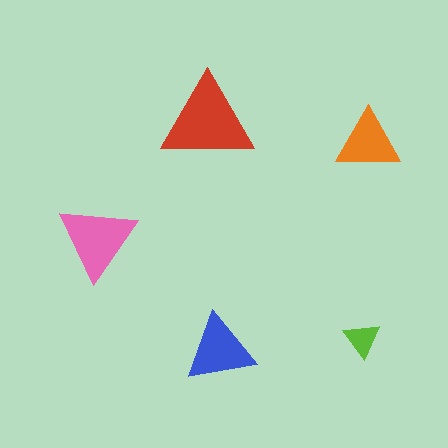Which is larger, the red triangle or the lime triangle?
The red one.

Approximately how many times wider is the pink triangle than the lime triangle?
About 2 times wider.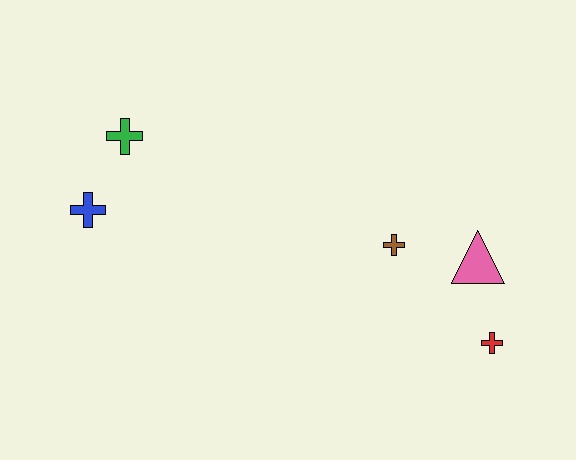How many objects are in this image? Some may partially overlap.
There are 5 objects.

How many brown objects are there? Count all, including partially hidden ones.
There is 1 brown object.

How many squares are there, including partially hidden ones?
There are no squares.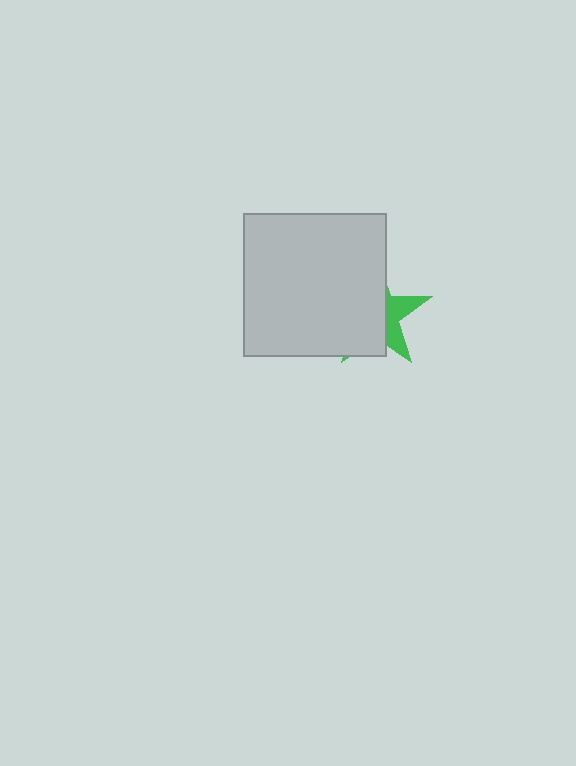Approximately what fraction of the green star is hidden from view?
Roughly 68% of the green star is hidden behind the light gray square.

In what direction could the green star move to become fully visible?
The green star could move right. That would shift it out from behind the light gray square entirely.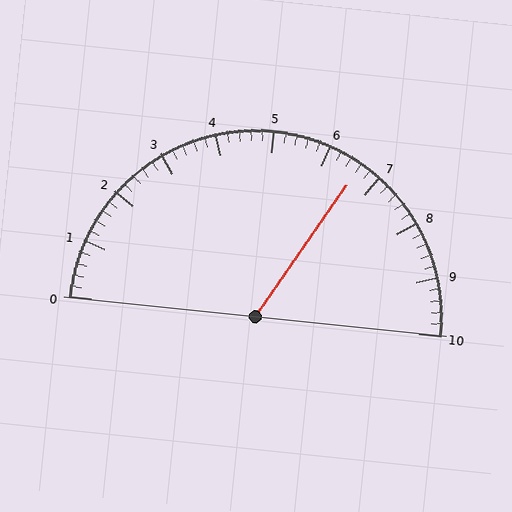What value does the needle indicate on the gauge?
The needle indicates approximately 6.6.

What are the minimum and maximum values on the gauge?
The gauge ranges from 0 to 10.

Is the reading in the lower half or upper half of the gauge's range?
The reading is in the upper half of the range (0 to 10).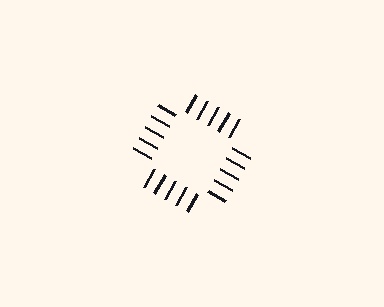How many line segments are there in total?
20 — 5 along each of the 4 edges.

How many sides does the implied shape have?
4 sides — the line-ends trace a square.